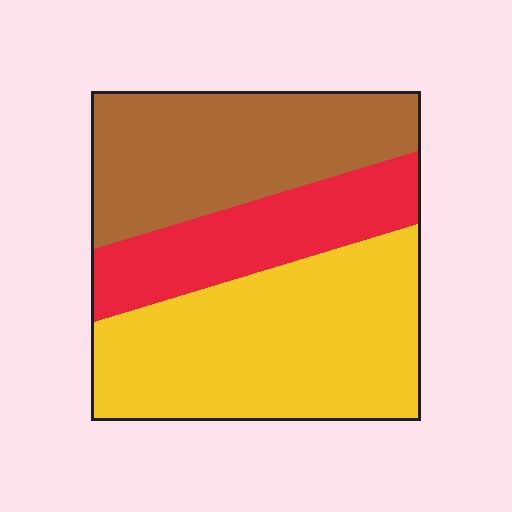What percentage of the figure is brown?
Brown takes up between a quarter and a half of the figure.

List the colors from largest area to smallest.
From largest to smallest: yellow, brown, red.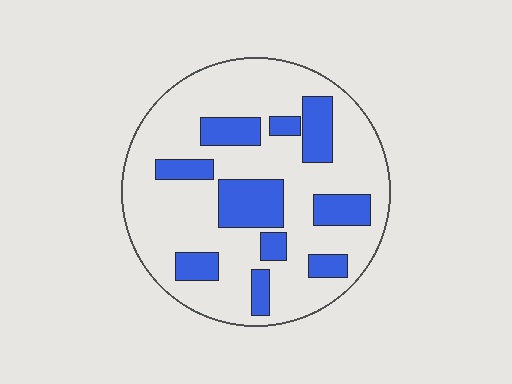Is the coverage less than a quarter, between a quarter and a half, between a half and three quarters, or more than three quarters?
Between a quarter and a half.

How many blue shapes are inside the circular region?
10.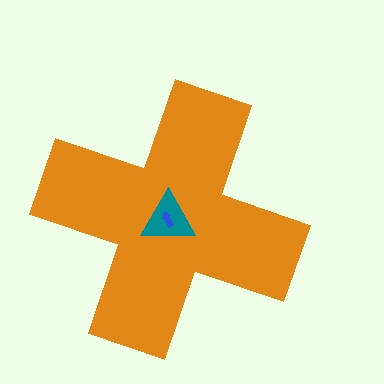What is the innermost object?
The blue arrow.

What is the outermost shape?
The orange cross.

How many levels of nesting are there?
3.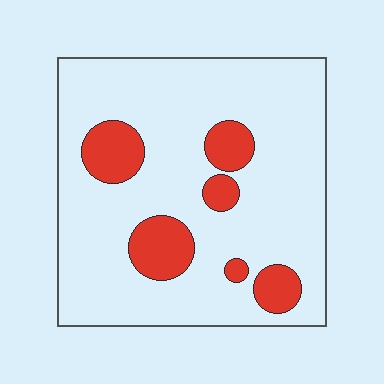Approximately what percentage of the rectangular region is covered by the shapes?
Approximately 15%.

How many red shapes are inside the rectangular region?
6.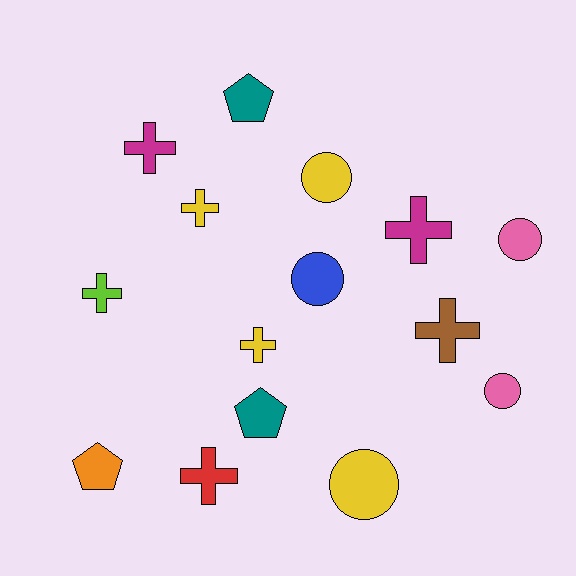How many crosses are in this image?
There are 7 crosses.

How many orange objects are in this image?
There is 1 orange object.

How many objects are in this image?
There are 15 objects.